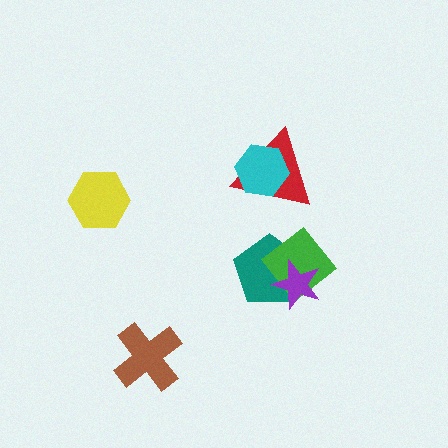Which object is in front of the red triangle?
The cyan hexagon is in front of the red triangle.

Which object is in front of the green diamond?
The purple star is in front of the green diamond.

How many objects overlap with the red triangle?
1 object overlaps with the red triangle.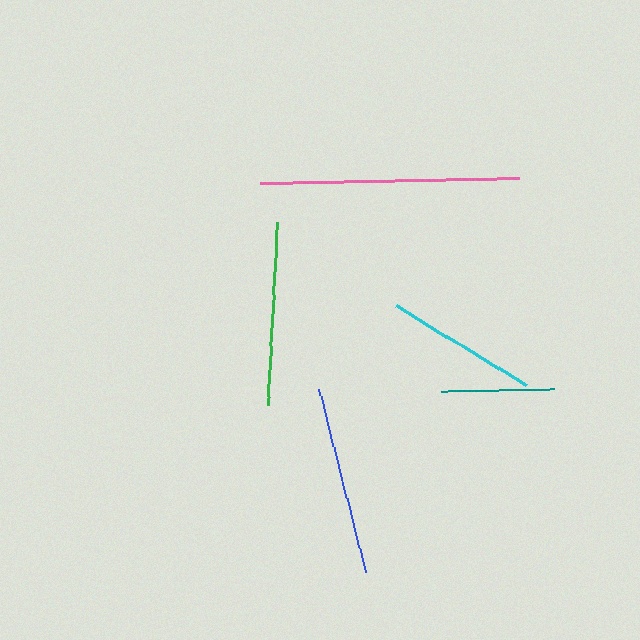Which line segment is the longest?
The pink line is the longest at approximately 259 pixels.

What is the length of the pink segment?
The pink segment is approximately 259 pixels long.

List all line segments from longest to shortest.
From longest to shortest: pink, blue, green, cyan, teal.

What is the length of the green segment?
The green segment is approximately 184 pixels long.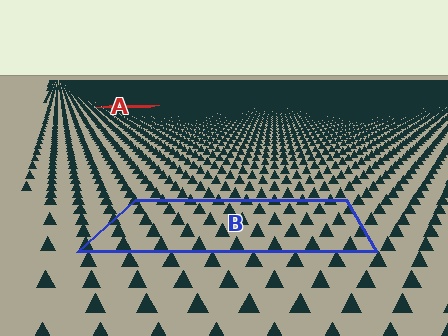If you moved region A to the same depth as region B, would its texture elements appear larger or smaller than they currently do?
They would appear larger. At a closer depth, the same texture elements are projected at a bigger on-screen size.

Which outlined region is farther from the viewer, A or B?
Region A is farther from the viewer — the texture elements inside it appear smaller and more densely packed.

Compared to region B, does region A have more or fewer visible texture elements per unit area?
Region A has more texture elements per unit area — they are packed more densely because it is farther away.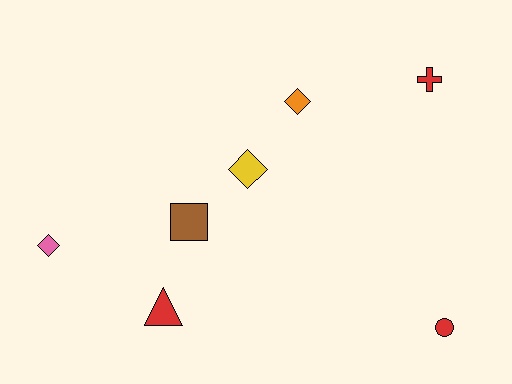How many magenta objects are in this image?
There are no magenta objects.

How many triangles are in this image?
There is 1 triangle.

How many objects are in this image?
There are 7 objects.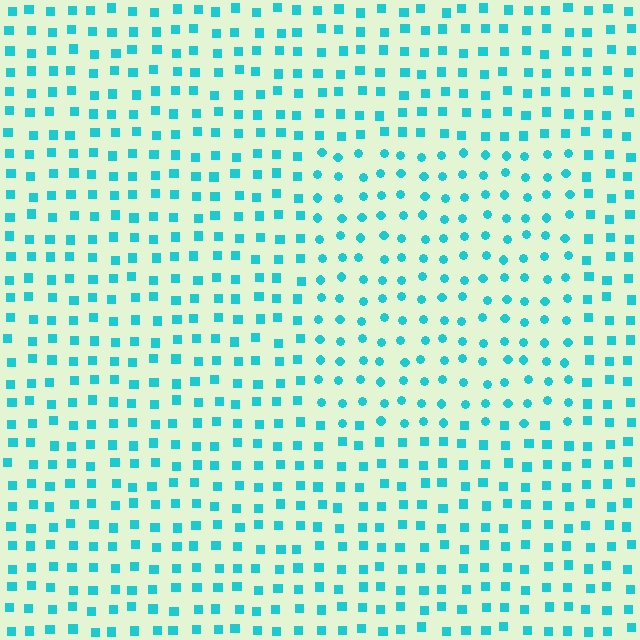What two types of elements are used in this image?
The image uses circles inside the rectangle region and squares outside it.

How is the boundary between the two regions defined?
The boundary is defined by a change in element shape: circles inside vs. squares outside. All elements share the same color and spacing.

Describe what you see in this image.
The image is filled with small cyan elements arranged in a uniform grid. A rectangle-shaped region contains circles, while the surrounding area contains squares. The boundary is defined purely by the change in element shape.